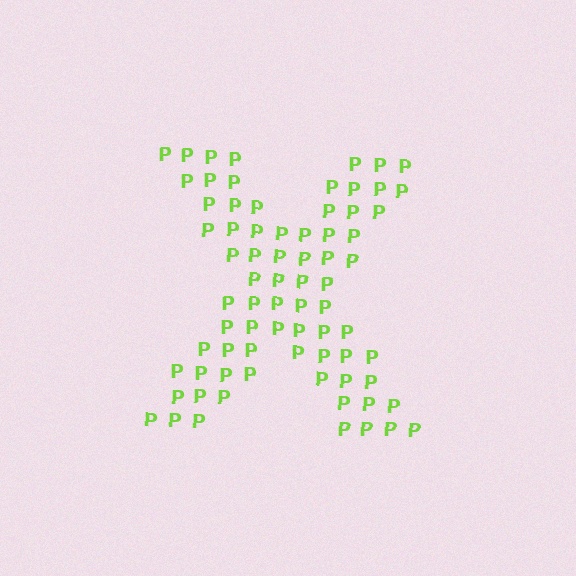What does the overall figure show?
The overall figure shows the letter X.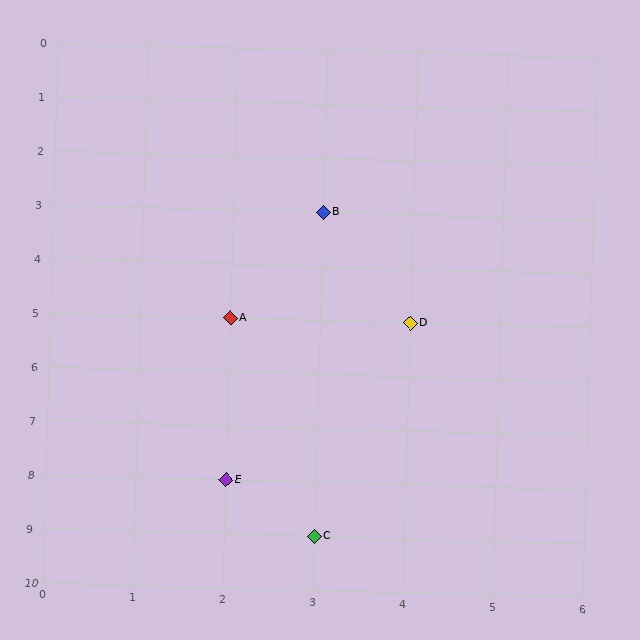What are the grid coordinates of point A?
Point A is at grid coordinates (2, 5).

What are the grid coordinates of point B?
Point B is at grid coordinates (3, 3).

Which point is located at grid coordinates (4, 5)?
Point D is at (4, 5).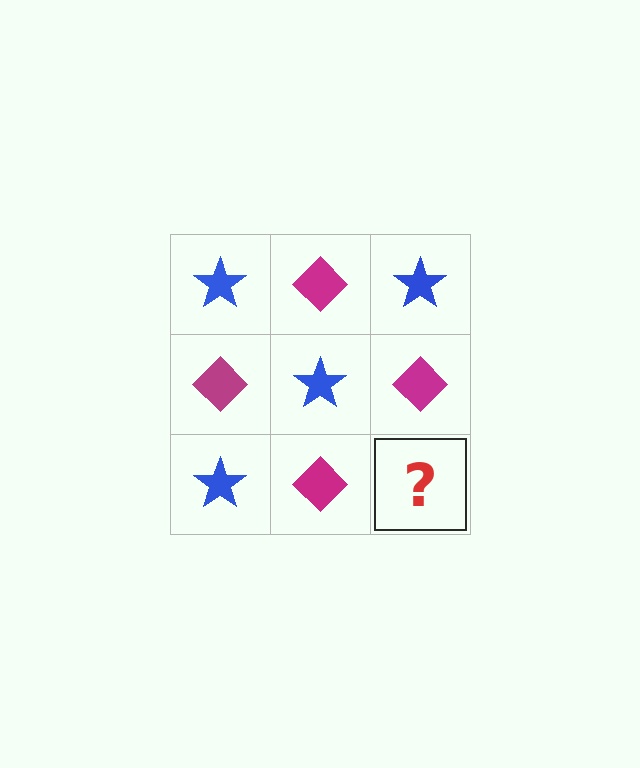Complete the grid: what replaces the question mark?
The question mark should be replaced with a blue star.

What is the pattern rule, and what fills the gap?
The rule is that it alternates blue star and magenta diamond in a checkerboard pattern. The gap should be filled with a blue star.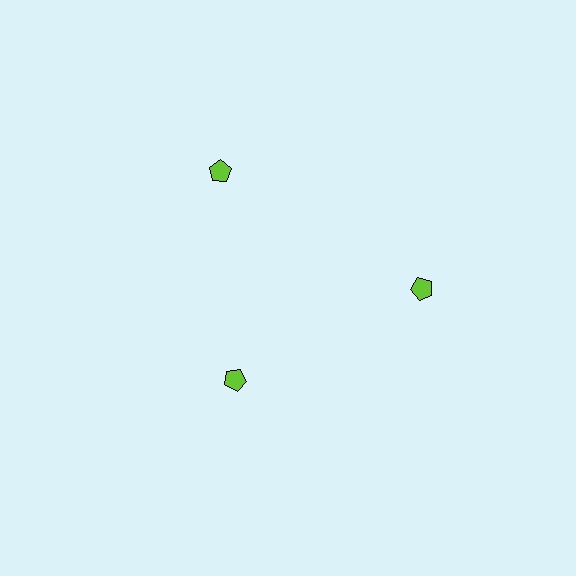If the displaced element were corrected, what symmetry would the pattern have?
It would have 3-fold rotational symmetry — the pattern would map onto itself every 120 degrees.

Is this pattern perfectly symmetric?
No. The 3 lime pentagons are arranged in a ring, but one element near the 7 o'clock position is pulled inward toward the center, breaking the 3-fold rotational symmetry.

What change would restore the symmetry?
The symmetry would be restored by moving it outward, back onto the ring so that all 3 pentagons sit at equal angles and equal distance from the center.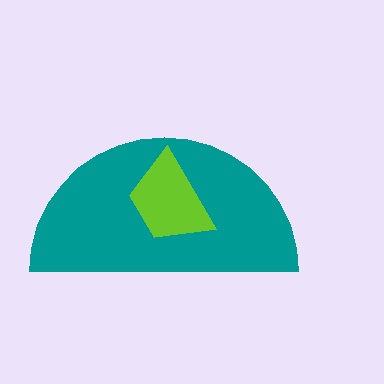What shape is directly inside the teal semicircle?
The lime trapezoid.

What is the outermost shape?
The teal semicircle.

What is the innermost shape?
The lime trapezoid.